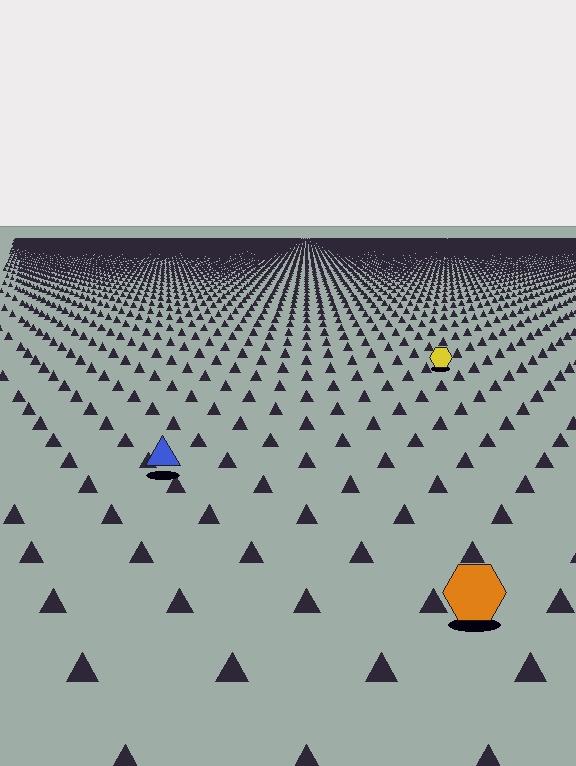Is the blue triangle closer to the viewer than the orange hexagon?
No. The orange hexagon is closer — you can tell from the texture gradient: the ground texture is coarser near it.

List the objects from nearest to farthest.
From nearest to farthest: the orange hexagon, the blue triangle, the yellow hexagon.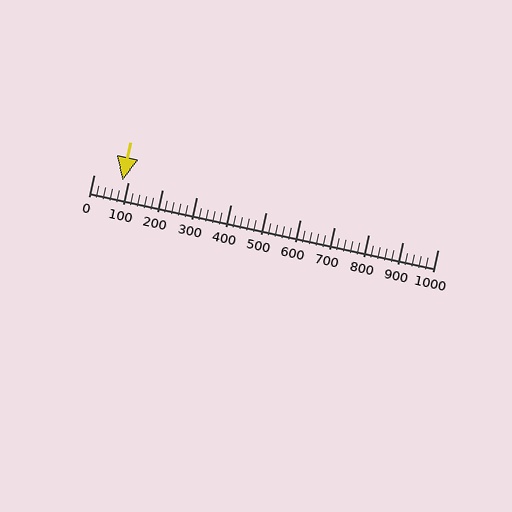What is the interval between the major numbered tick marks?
The major tick marks are spaced 100 units apart.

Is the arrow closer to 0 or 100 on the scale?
The arrow is closer to 100.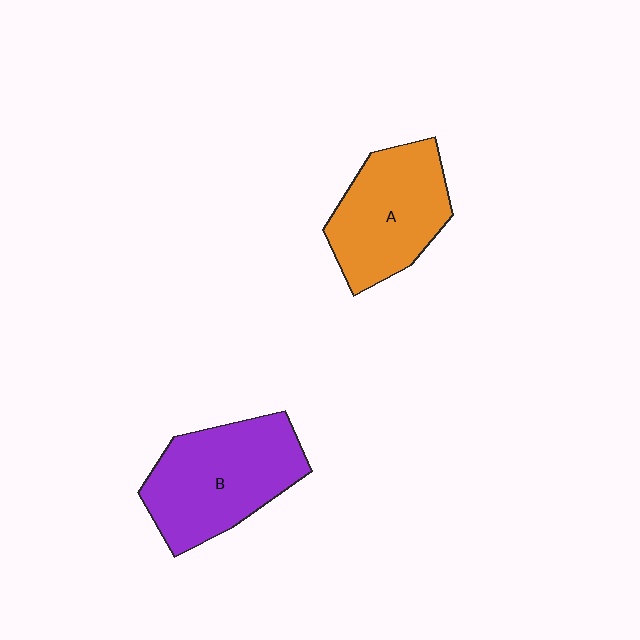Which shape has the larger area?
Shape B (purple).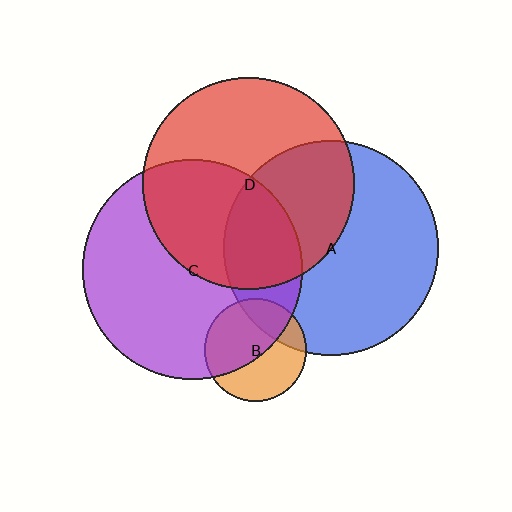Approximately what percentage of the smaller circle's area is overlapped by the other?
Approximately 40%.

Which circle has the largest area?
Circle C (purple).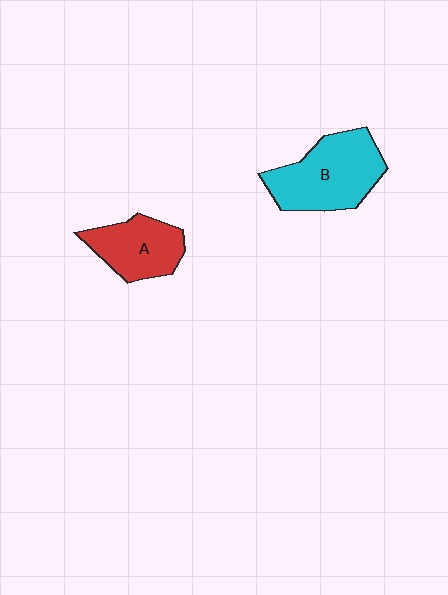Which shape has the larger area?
Shape B (cyan).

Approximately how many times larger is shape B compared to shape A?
Approximately 1.4 times.